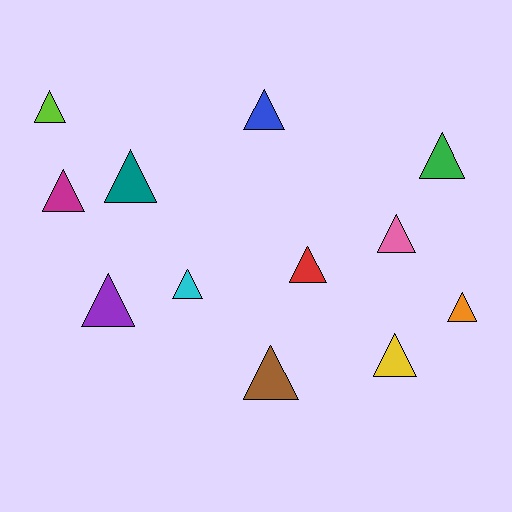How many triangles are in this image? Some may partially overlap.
There are 12 triangles.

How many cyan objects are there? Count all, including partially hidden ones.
There is 1 cyan object.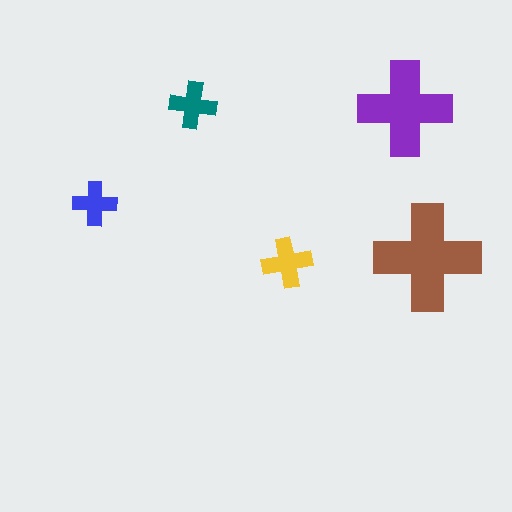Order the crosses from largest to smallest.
the brown one, the purple one, the yellow one, the teal one, the blue one.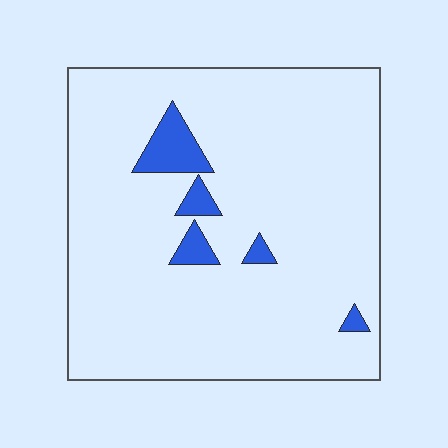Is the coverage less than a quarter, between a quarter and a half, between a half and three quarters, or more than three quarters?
Less than a quarter.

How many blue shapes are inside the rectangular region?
5.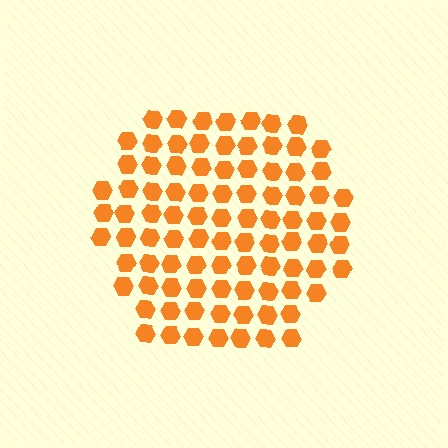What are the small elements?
The small elements are hexagons.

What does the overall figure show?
The overall figure shows a hexagon.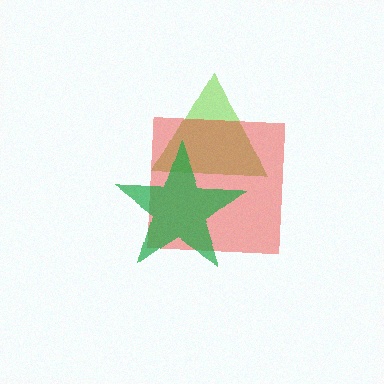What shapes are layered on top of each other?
The layered shapes are: a lime triangle, a red square, a green star.